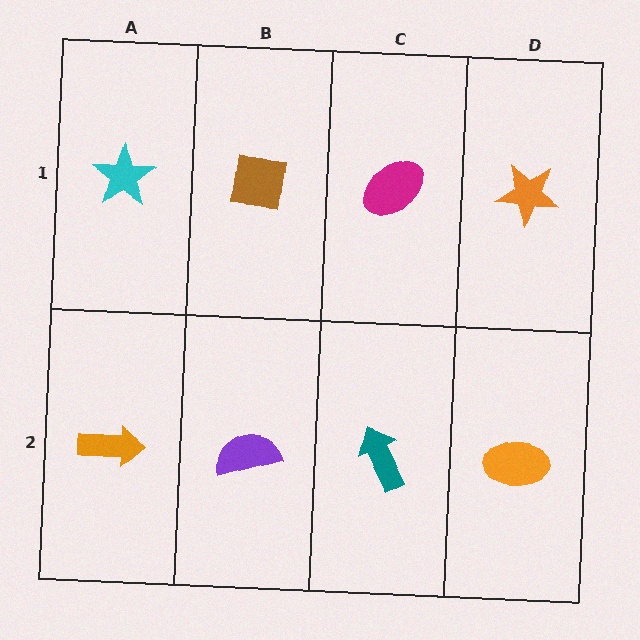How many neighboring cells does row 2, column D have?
2.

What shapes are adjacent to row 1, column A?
An orange arrow (row 2, column A), a brown square (row 1, column B).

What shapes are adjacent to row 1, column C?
A teal arrow (row 2, column C), a brown square (row 1, column B), an orange star (row 1, column D).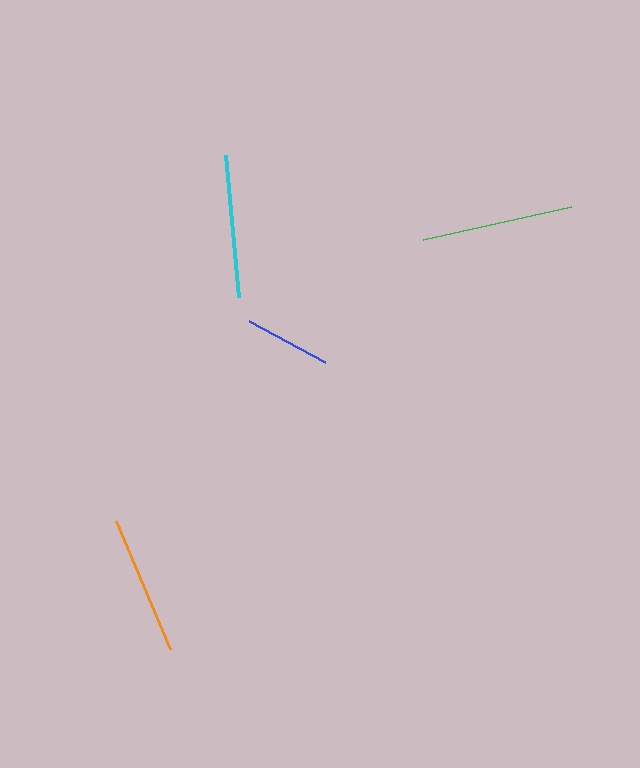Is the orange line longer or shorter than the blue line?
The orange line is longer than the blue line.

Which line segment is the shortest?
The blue line is the shortest at approximately 87 pixels.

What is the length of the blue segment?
The blue segment is approximately 87 pixels long.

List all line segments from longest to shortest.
From longest to shortest: green, cyan, orange, blue.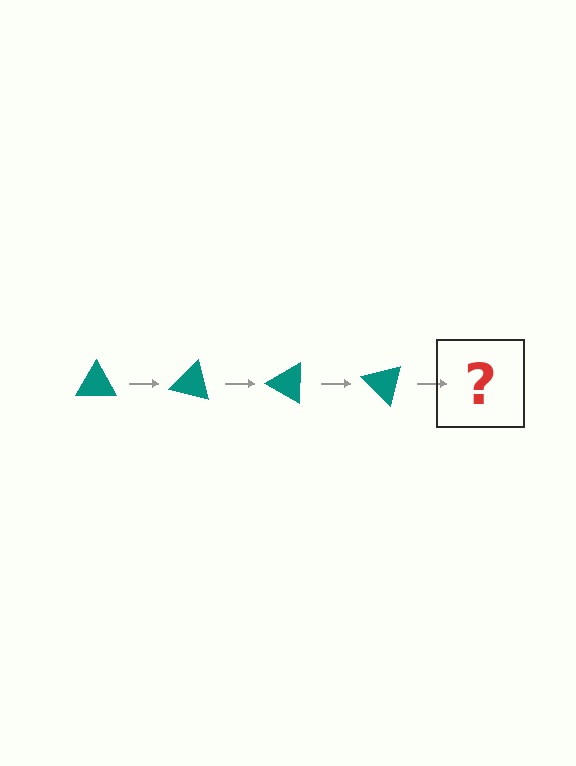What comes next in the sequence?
The next element should be a teal triangle rotated 60 degrees.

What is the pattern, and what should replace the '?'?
The pattern is that the triangle rotates 15 degrees each step. The '?' should be a teal triangle rotated 60 degrees.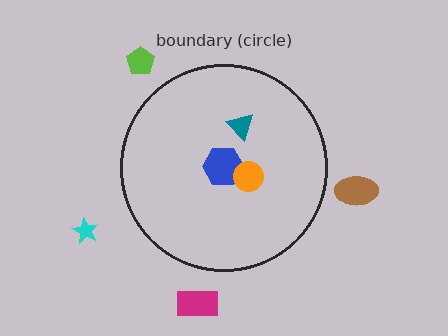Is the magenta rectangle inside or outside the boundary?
Outside.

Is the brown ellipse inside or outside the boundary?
Outside.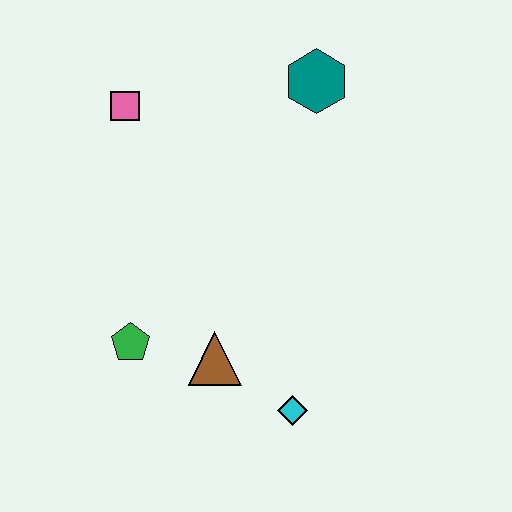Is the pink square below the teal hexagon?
Yes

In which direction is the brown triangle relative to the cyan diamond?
The brown triangle is to the left of the cyan diamond.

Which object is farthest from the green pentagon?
The teal hexagon is farthest from the green pentagon.